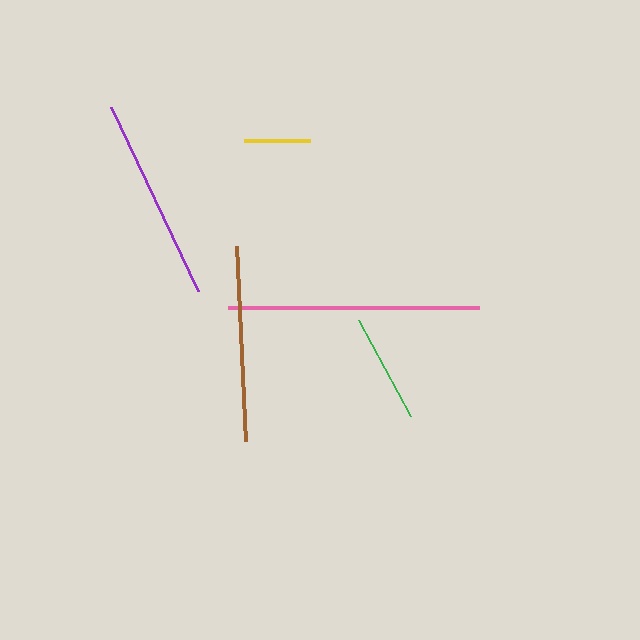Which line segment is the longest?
The pink line is the longest at approximately 252 pixels.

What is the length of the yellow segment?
The yellow segment is approximately 66 pixels long.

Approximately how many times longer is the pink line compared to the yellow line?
The pink line is approximately 3.8 times the length of the yellow line.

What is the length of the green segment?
The green segment is approximately 109 pixels long.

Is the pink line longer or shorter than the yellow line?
The pink line is longer than the yellow line.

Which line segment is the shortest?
The yellow line is the shortest at approximately 66 pixels.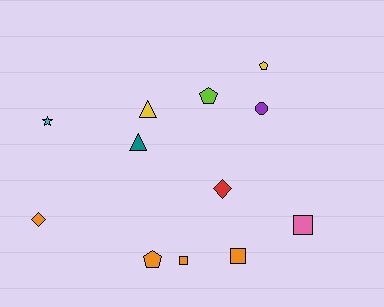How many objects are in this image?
There are 12 objects.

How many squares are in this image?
There are 3 squares.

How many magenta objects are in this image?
There are no magenta objects.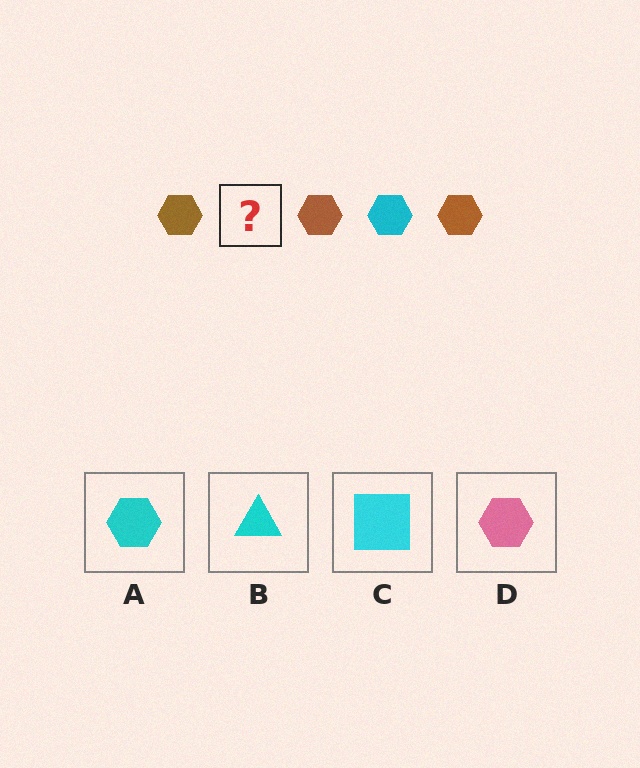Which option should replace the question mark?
Option A.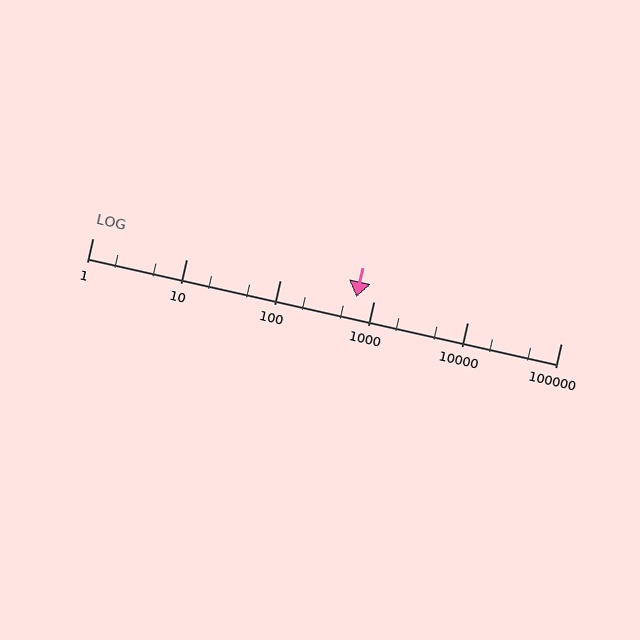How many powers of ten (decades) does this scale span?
The scale spans 5 decades, from 1 to 100000.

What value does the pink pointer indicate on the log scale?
The pointer indicates approximately 660.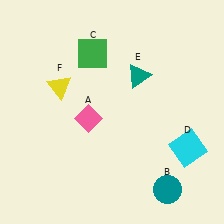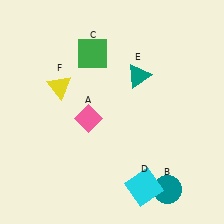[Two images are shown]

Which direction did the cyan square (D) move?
The cyan square (D) moved left.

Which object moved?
The cyan square (D) moved left.